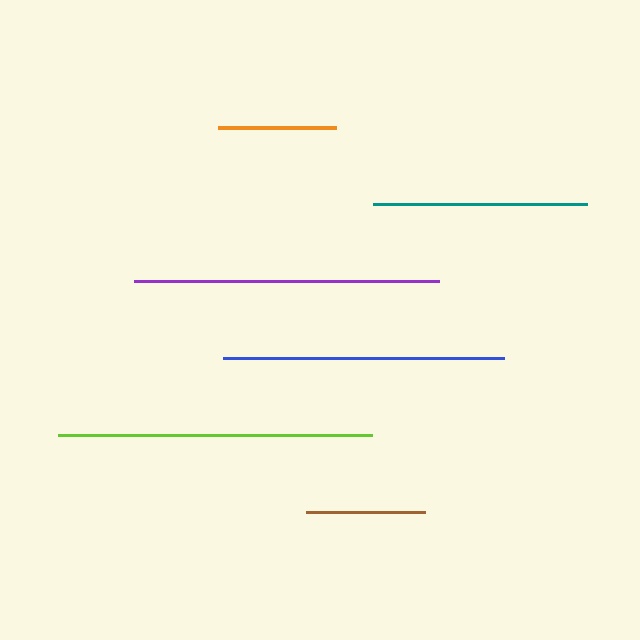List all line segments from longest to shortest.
From longest to shortest: lime, purple, blue, teal, orange, brown.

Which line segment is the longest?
The lime line is the longest at approximately 314 pixels.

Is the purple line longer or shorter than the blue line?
The purple line is longer than the blue line.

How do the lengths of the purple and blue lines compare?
The purple and blue lines are approximately the same length.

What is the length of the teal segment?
The teal segment is approximately 215 pixels long.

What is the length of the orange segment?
The orange segment is approximately 119 pixels long.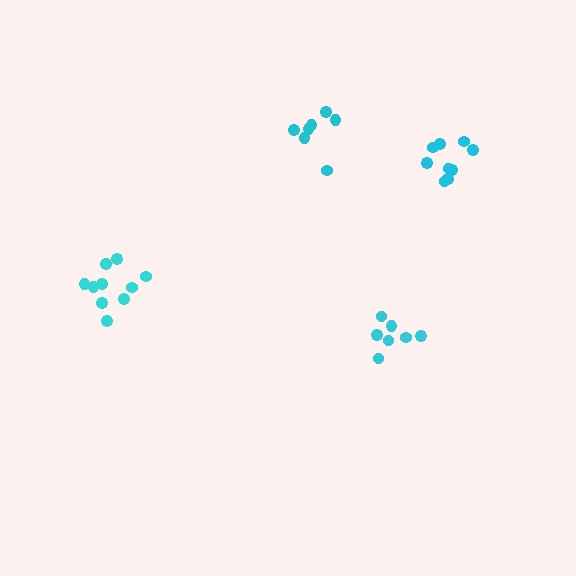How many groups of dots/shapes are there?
There are 4 groups.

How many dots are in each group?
Group 1: 9 dots, Group 2: 7 dots, Group 3: 7 dots, Group 4: 10 dots (33 total).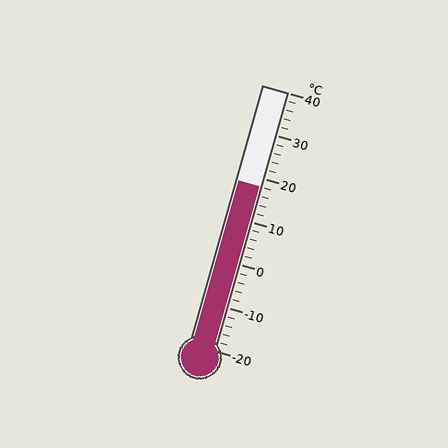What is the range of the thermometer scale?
The thermometer scale ranges from -20°C to 40°C.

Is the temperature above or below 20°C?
The temperature is below 20°C.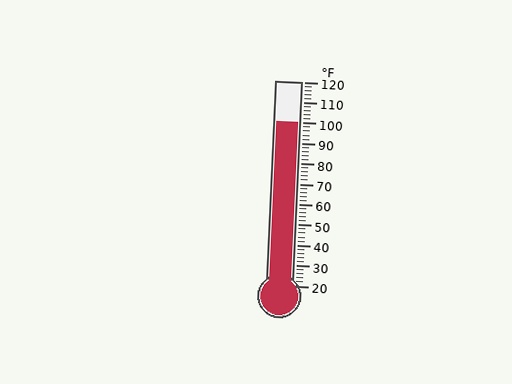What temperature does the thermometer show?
The thermometer shows approximately 100°F.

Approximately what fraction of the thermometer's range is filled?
The thermometer is filled to approximately 80% of its range.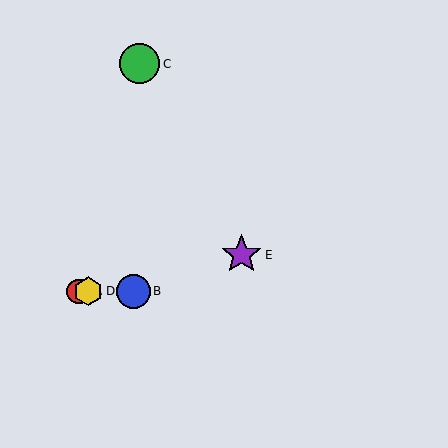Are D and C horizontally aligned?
No, D is at y≈291 and C is at y≈64.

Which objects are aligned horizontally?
Objects A, B, D are aligned horizontally.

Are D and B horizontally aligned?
Yes, both are at y≈291.